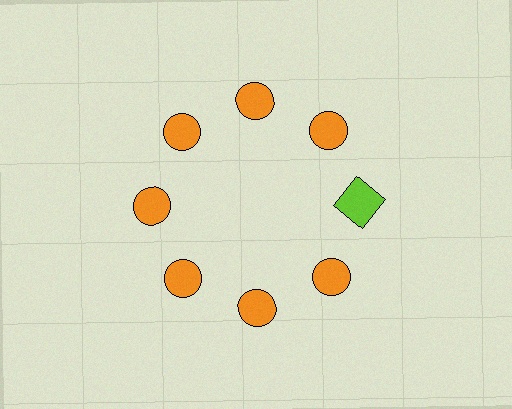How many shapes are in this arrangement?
There are 8 shapes arranged in a ring pattern.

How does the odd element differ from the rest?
It differs in both color (lime instead of orange) and shape (square instead of circle).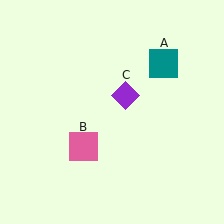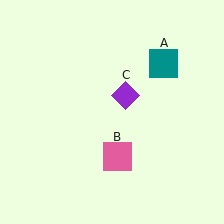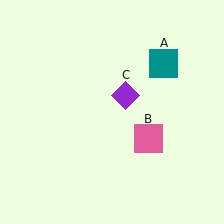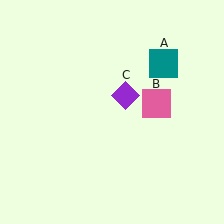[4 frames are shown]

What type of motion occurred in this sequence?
The pink square (object B) rotated counterclockwise around the center of the scene.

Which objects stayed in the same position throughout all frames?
Teal square (object A) and purple diamond (object C) remained stationary.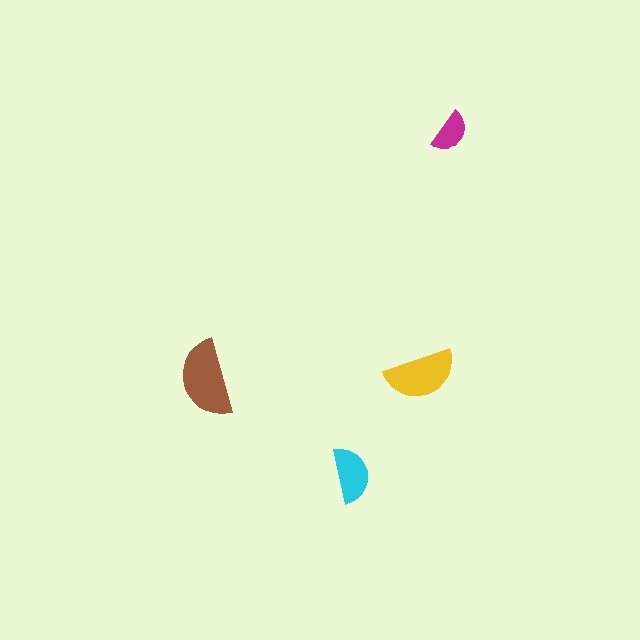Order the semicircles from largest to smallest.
the brown one, the yellow one, the cyan one, the magenta one.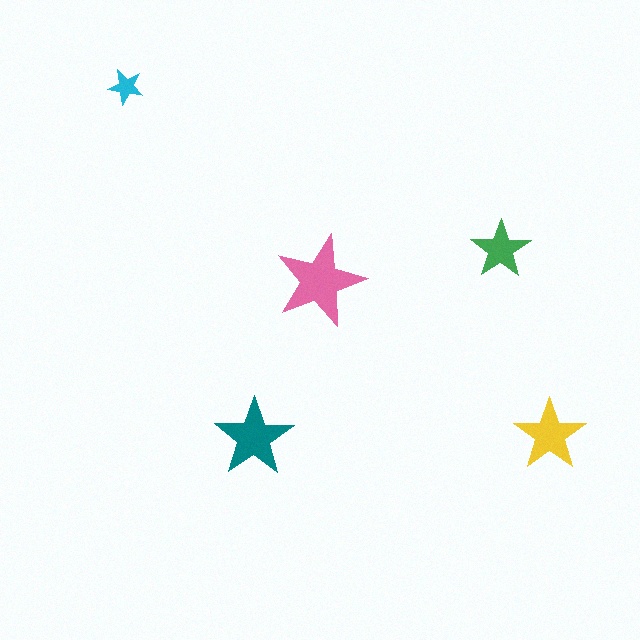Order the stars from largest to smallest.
the pink one, the teal one, the yellow one, the green one, the cyan one.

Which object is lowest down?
The teal star is bottommost.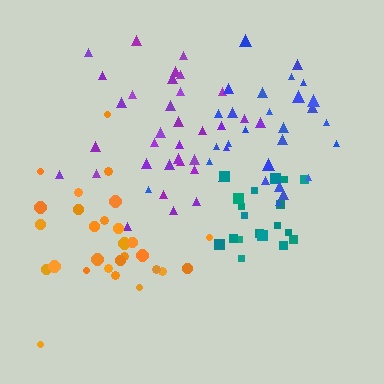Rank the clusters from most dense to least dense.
teal, purple, blue, orange.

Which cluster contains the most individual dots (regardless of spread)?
Purple (34).